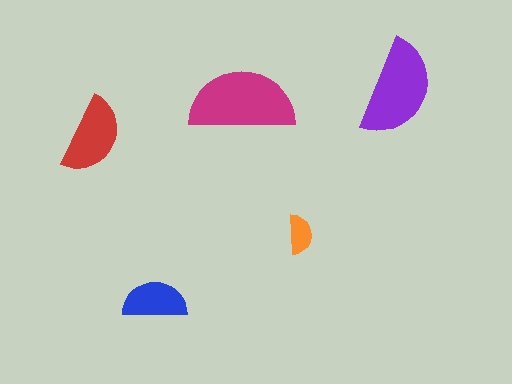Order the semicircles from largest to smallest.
the magenta one, the purple one, the red one, the blue one, the orange one.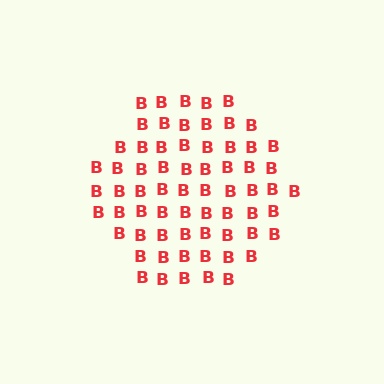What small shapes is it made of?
It is made of small letter B's.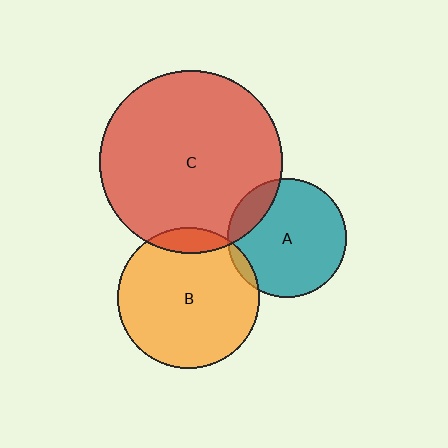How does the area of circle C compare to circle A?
Approximately 2.3 times.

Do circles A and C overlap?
Yes.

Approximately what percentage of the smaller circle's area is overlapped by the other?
Approximately 15%.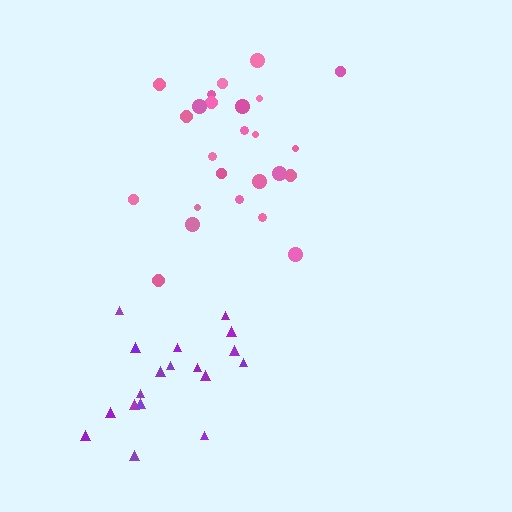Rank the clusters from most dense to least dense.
pink, purple.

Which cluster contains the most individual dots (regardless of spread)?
Pink (25).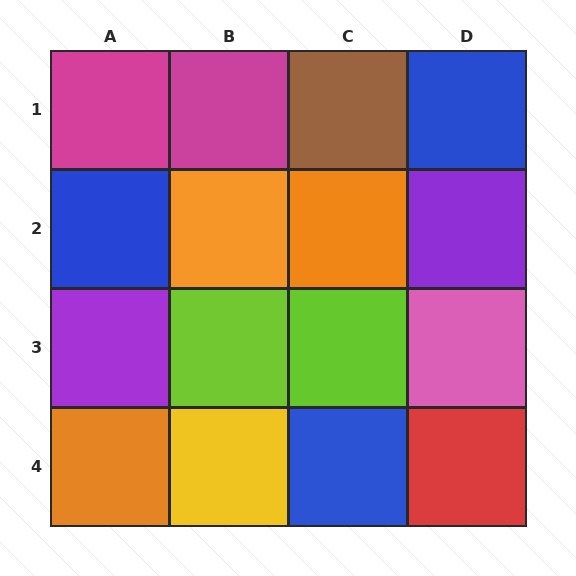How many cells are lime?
2 cells are lime.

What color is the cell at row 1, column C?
Brown.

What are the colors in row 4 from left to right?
Orange, yellow, blue, red.